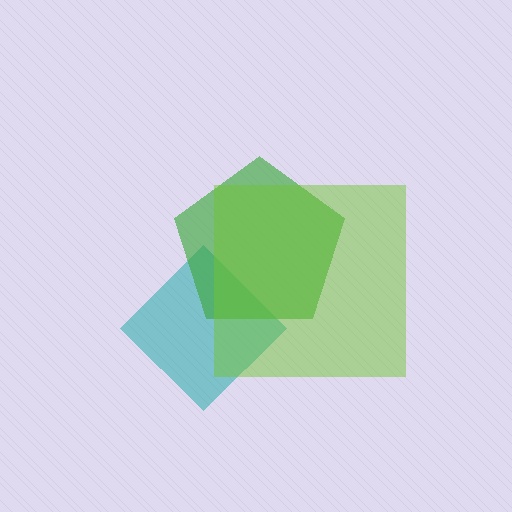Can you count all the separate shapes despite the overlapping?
Yes, there are 3 separate shapes.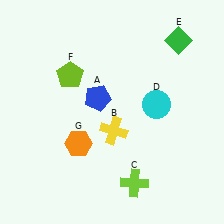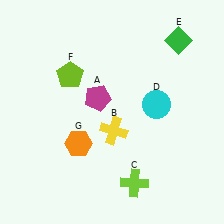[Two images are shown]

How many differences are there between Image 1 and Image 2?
There is 1 difference between the two images.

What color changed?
The pentagon (A) changed from blue in Image 1 to magenta in Image 2.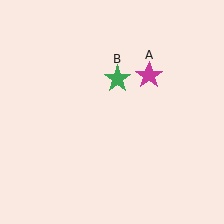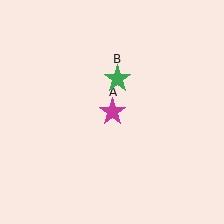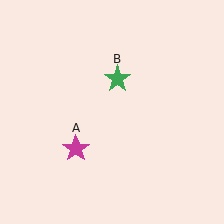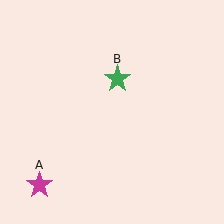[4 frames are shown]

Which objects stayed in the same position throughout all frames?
Green star (object B) remained stationary.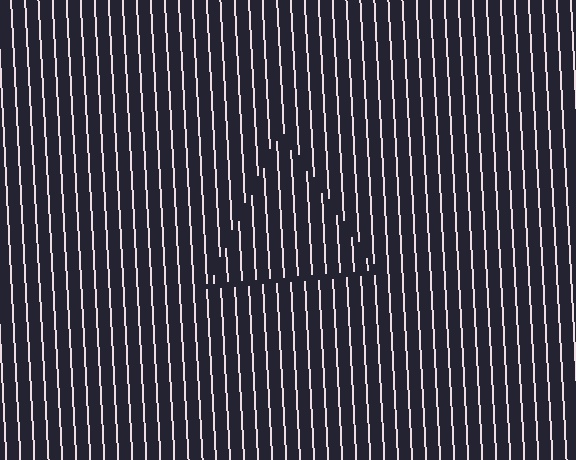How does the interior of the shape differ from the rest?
The interior of the shape contains the same grating, shifted by half a period — the contour is defined by the phase discontinuity where line-ends from the inner and outer gratings abut.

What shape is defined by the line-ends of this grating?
An illusory triangle. The interior of the shape contains the same grating, shifted by half a period — the contour is defined by the phase discontinuity where line-ends from the inner and outer gratings abut.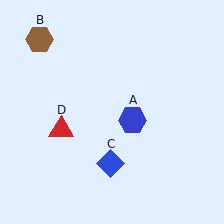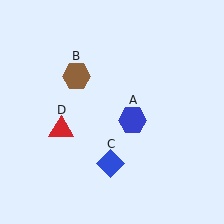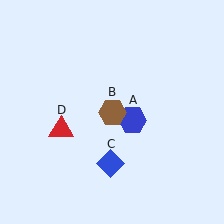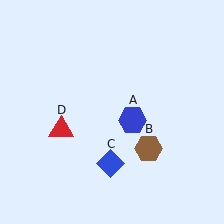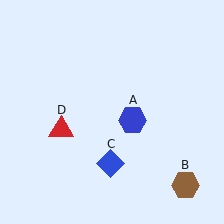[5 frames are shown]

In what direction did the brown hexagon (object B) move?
The brown hexagon (object B) moved down and to the right.